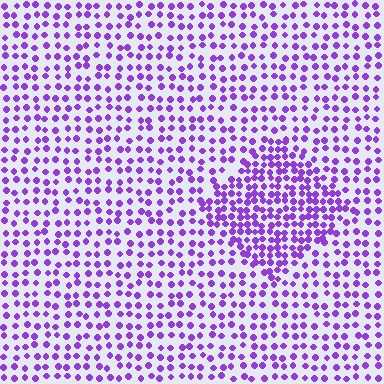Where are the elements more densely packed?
The elements are more densely packed inside the diamond boundary.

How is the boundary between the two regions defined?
The boundary is defined by a change in element density (approximately 1.8x ratio). All elements are the same color, size, and shape.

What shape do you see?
I see a diamond.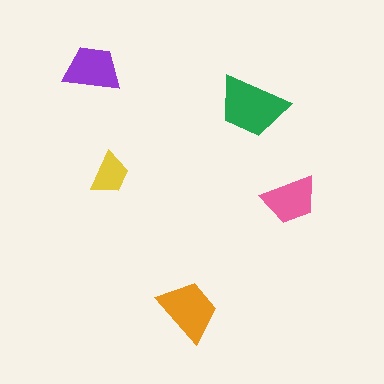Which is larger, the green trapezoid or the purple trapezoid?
The green one.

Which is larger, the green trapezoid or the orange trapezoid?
The green one.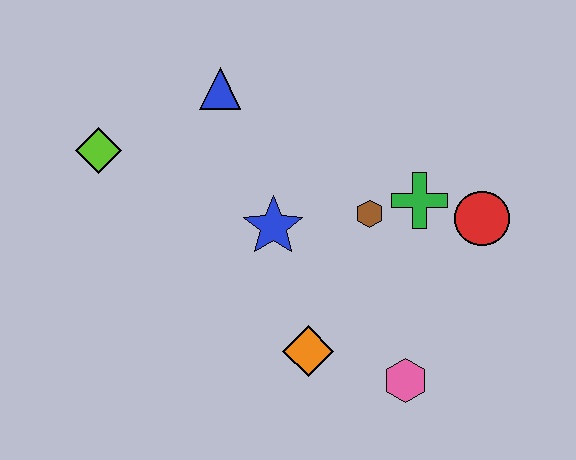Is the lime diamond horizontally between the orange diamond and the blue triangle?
No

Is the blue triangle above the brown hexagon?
Yes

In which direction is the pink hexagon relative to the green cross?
The pink hexagon is below the green cross.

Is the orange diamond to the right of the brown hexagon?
No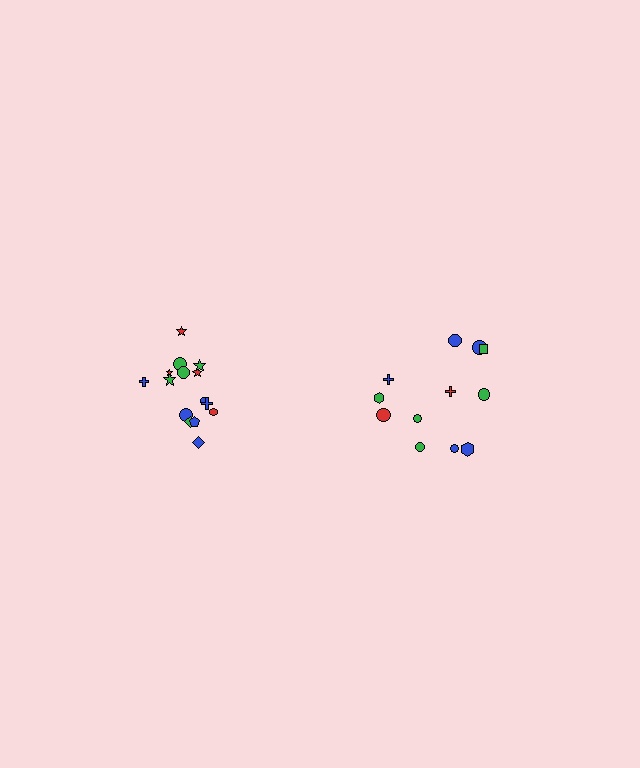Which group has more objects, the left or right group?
The left group.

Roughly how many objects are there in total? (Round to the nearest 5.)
Roughly 25 objects in total.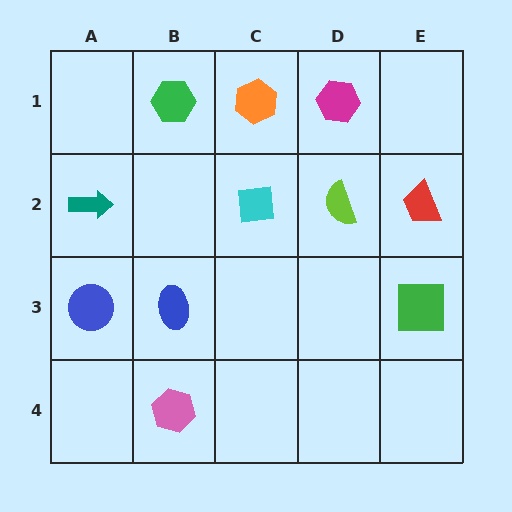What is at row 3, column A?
A blue circle.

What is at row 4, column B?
A pink hexagon.